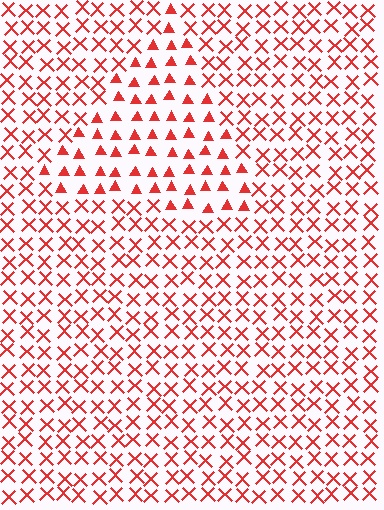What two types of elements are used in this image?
The image uses triangles inside the triangle region and X marks outside it.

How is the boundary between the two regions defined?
The boundary is defined by a change in element shape: triangles inside vs. X marks outside. All elements share the same color and spacing.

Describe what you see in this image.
The image is filled with small red elements arranged in a uniform grid. A triangle-shaped region contains triangles, while the surrounding area contains X marks. The boundary is defined purely by the change in element shape.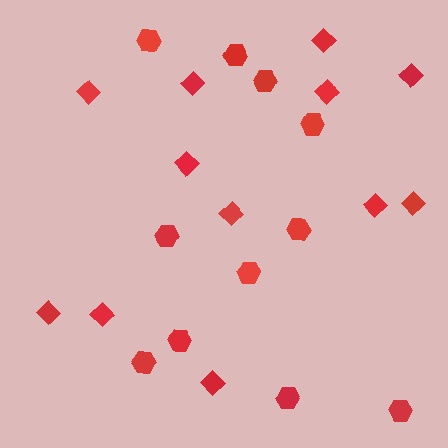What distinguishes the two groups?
There are 2 groups: one group of hexagons (11) and one group of diamonds (12).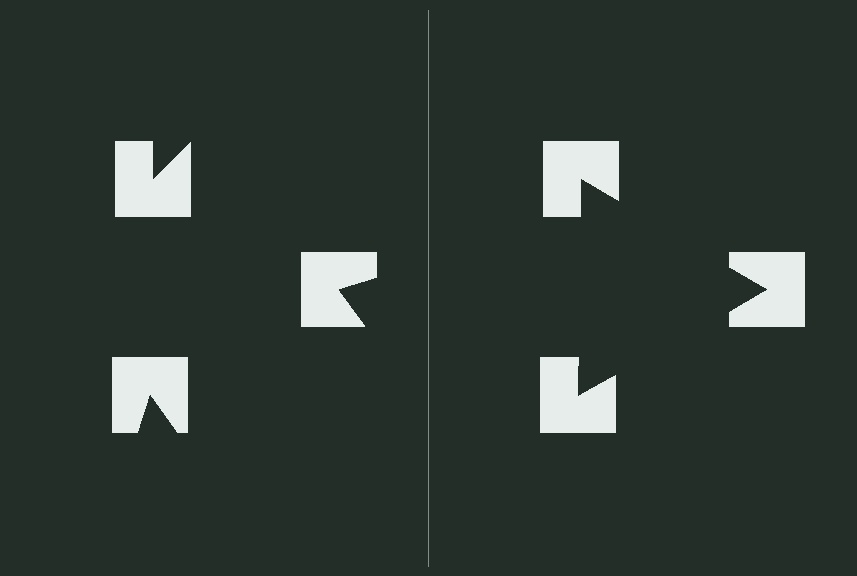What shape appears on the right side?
An illusory triangle.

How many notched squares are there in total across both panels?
6 — 3 on each side.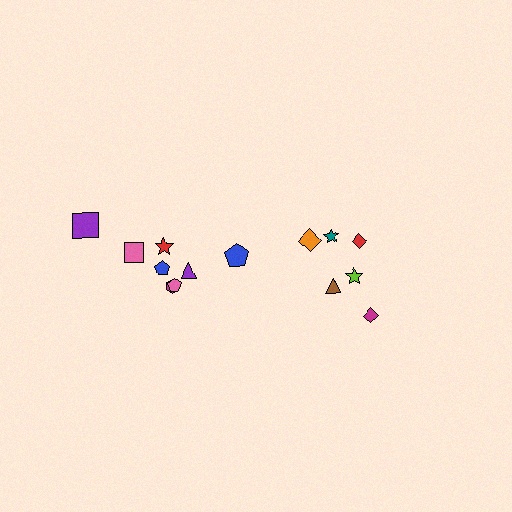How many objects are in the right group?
There are 6 objects.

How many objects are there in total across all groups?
There are 14 objects.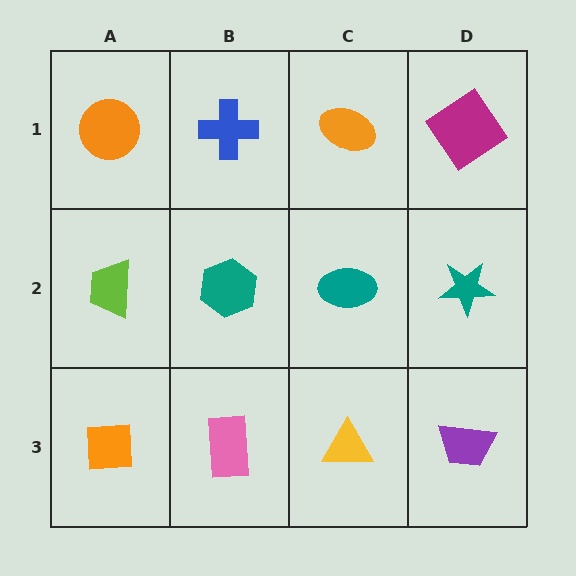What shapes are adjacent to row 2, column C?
An orange ellipse (row 1, column C), a yellow triangle (row 3, column C), a teal hexagon (row 2, column B), a teal star (row 2, column D).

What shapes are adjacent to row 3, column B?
A teal hexagon (row 2, column B), an orange square (row 3, column A), a yellow triangle (row 3, column C).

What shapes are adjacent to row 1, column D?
A teal star (row 2, column D), an orange ellipse (row 1, column C).